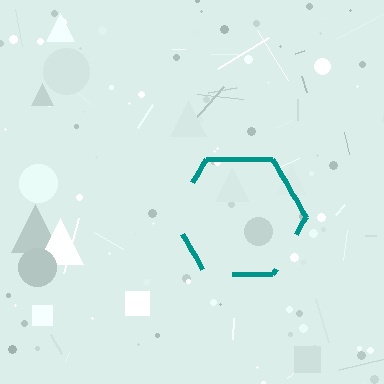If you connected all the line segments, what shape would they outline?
They would outline a hexagon.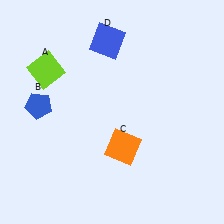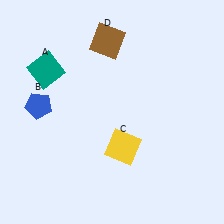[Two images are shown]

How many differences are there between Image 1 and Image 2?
There are 3 differences between the two images.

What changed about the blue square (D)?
In Image 1, D is blue. In Image 2, it changed to brown.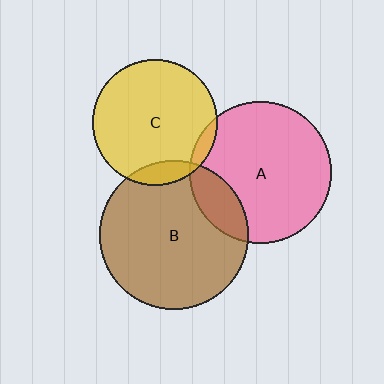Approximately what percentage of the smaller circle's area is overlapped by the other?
Approximately 15%.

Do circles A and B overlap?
Yes.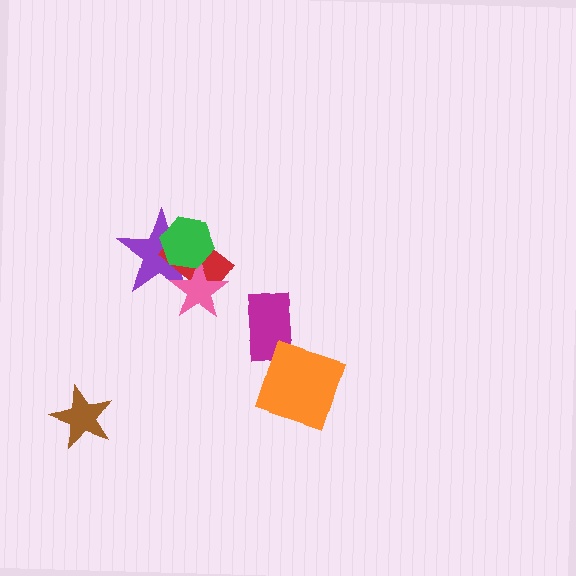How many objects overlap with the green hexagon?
3 objects overlap with the green hexagon.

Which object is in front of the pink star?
The green hexagon is in front of the pink star.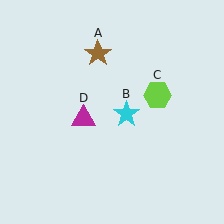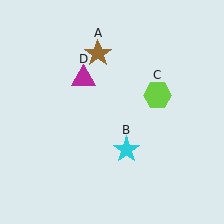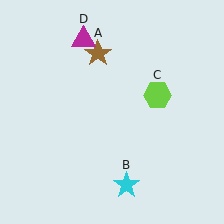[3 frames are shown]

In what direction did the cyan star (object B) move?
The cyan star (object B) moved down.